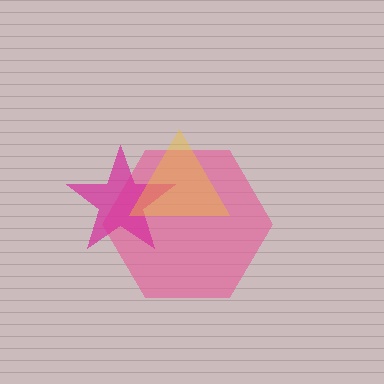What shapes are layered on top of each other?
The layered shapes are: a pink hexagon, a magenta star, a yellow triangle.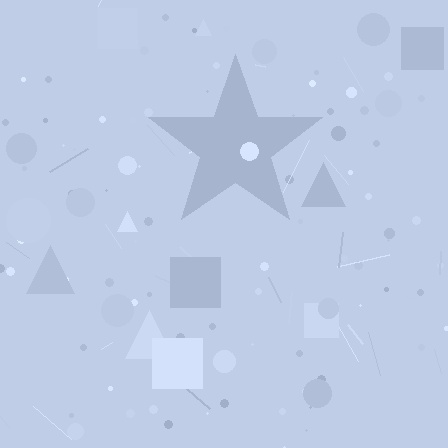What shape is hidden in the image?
A star is hidden in the image.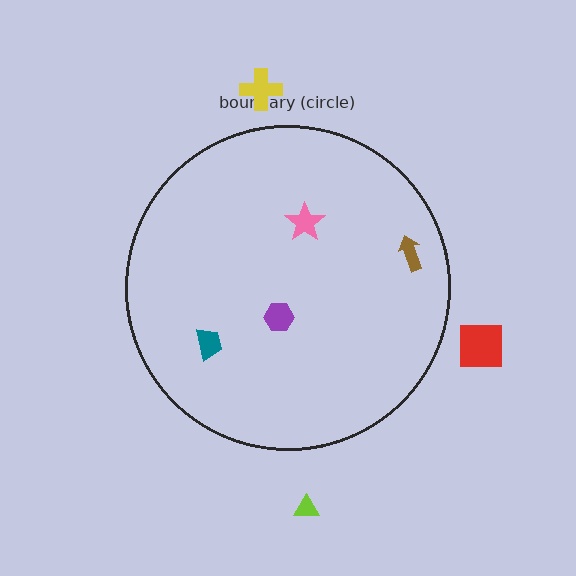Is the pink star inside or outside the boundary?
Inside.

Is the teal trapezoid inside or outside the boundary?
Inside.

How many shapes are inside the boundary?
4 inside, 3 outside.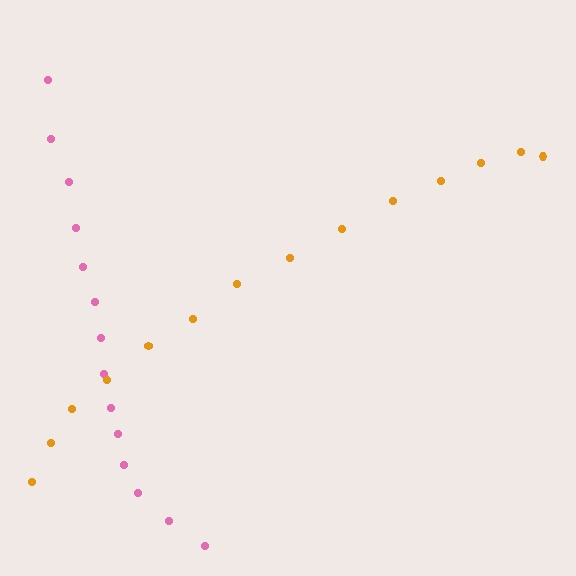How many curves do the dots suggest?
There are 2 distinct paths.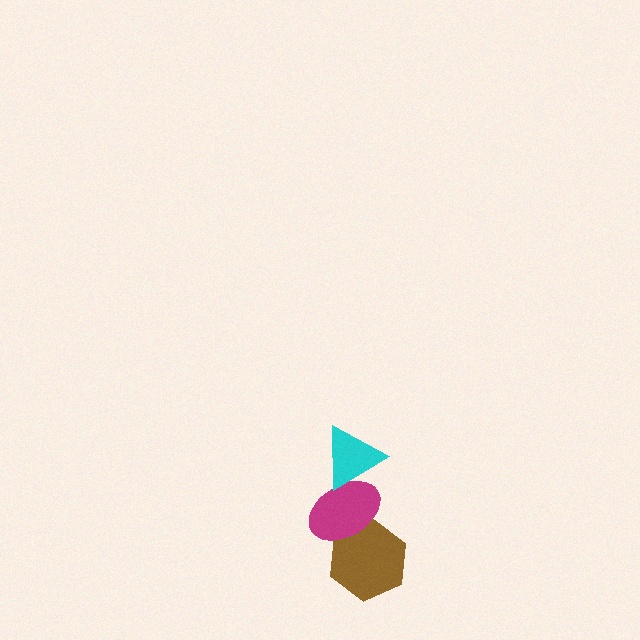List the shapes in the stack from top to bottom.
From top to bottom: the cyan triangle, the magenta ellipse, the brown hexagon.